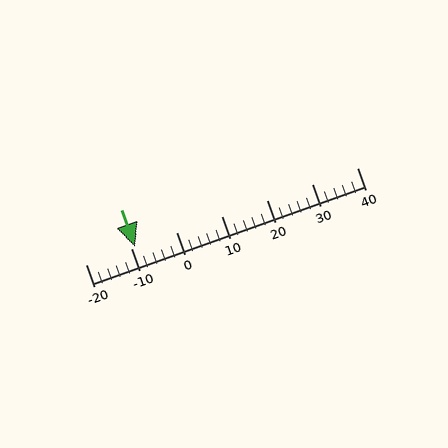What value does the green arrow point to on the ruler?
The green arrow points to approximately -9.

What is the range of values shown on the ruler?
The ruler shows values from -20 to 40.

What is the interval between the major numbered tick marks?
The major tick marks are spaced 10 units apart.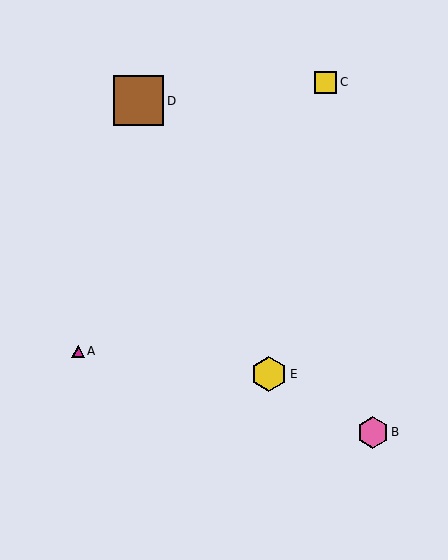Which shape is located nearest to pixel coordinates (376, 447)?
The pink hexagon (labeled B) at (373, 432) is nearest to that location.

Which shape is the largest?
The brown square (labeled D) is the largest.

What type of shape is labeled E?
Shape E is a yellow hexagon.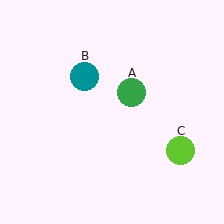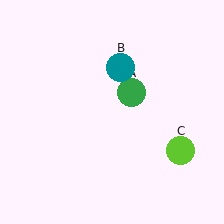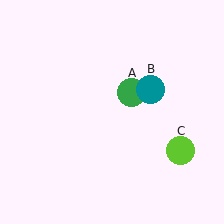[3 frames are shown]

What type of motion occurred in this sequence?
The teal circle (object B) rotated clockwise around the center of the scene.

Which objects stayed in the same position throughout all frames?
Green circle (object A) and lime circle (object C) remained stationary.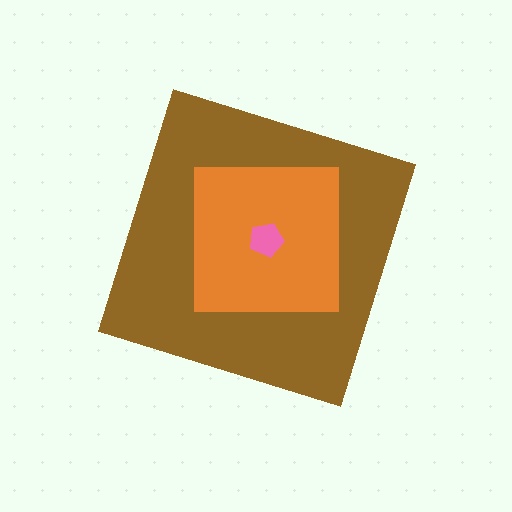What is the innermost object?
The pink pentagon.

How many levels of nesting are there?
3.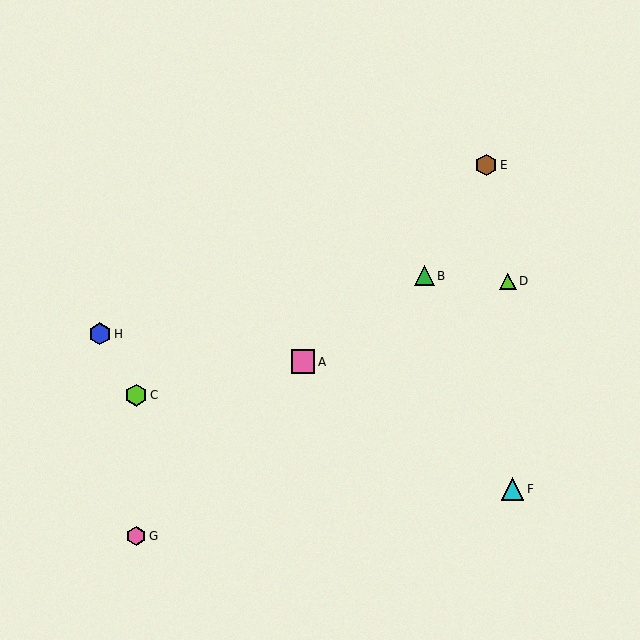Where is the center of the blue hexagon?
The center of the blue hexagon is at (100, 334).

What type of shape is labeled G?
Shape G is a pink hexagon.